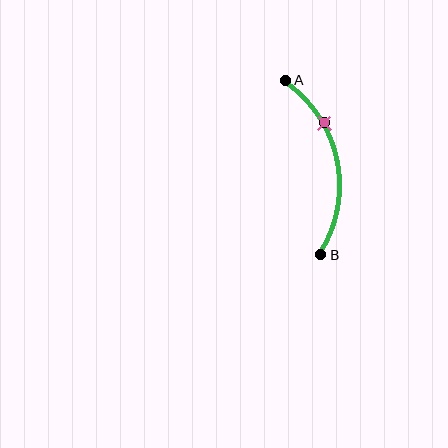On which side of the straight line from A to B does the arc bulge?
The arc bulges to the right of the straight line connecting A and B.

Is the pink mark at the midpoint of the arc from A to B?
No. The pink mark lies on the arc but is closer to endpoint A. The arc midpoint would be at the point on the curve equidistant along the arc from both A and B.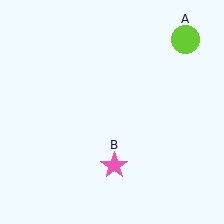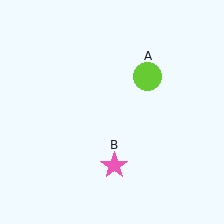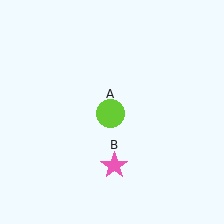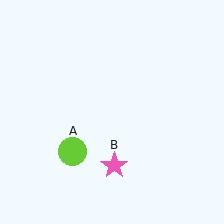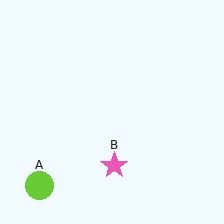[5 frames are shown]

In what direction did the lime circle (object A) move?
The lime circle (object A) moved down and to the left.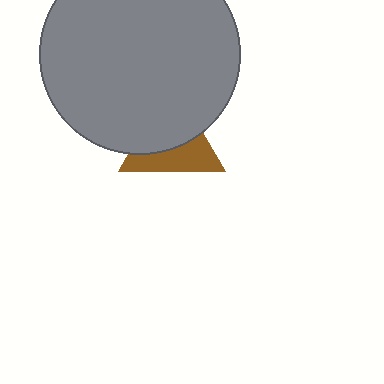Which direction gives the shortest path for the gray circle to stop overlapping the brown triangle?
Moving up gives the shortest separation.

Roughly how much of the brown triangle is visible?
A small part of it is visible (roughly 44%).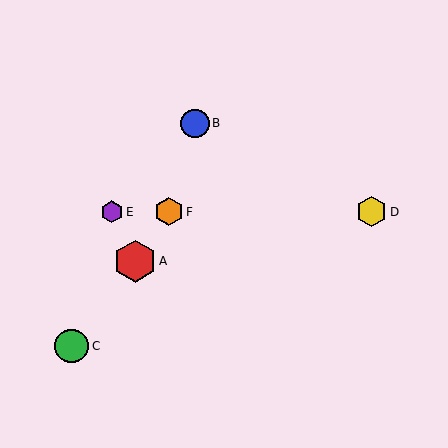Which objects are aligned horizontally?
Objects D, E, F are aligned horizontally.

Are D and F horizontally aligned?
Yes, both are at y≈212.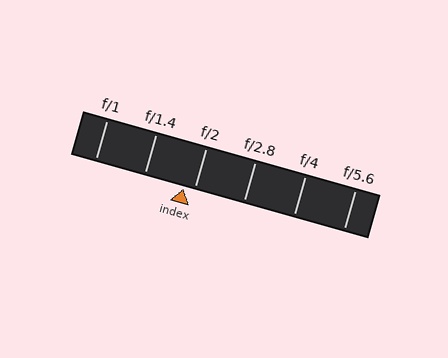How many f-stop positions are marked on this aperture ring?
There are 6 f-stop positions marked.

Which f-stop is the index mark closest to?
The index mark is closest to f/2.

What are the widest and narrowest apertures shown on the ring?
The widest aperture shown is f/1 and the narrowest is f/5.6.